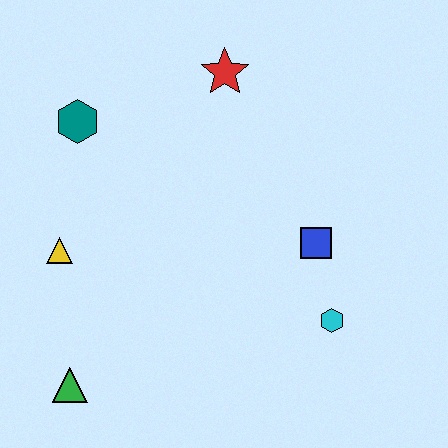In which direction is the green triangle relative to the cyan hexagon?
The green triangle is to the left of the cyan hexagon.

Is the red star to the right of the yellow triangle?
Yes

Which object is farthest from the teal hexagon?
The cyan hexagon is farthest from the teal hexagon.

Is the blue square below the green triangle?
No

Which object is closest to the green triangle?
The yellow triangle is closest to the green triangle.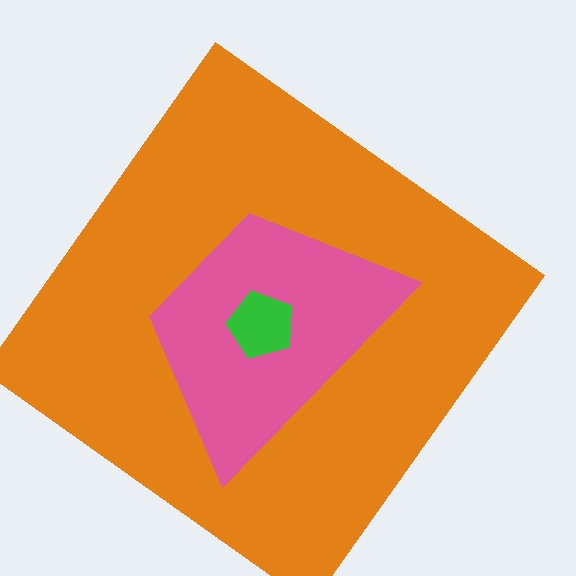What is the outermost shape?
The orange diamond.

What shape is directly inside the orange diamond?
The pink trapezoid.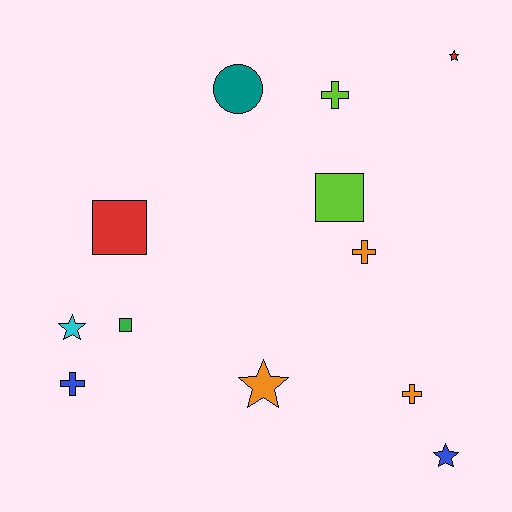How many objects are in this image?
There are 12 objects.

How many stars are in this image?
There are 4 stars.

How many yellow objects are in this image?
There are no yellow objects.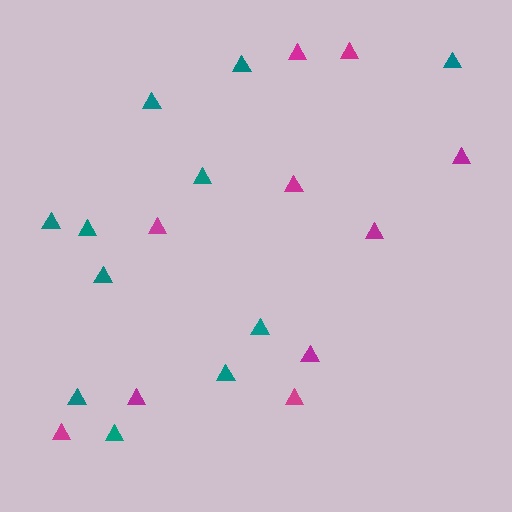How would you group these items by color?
There are 2 groups: one group of magenta triangles (10) and one group of teal triangles (11).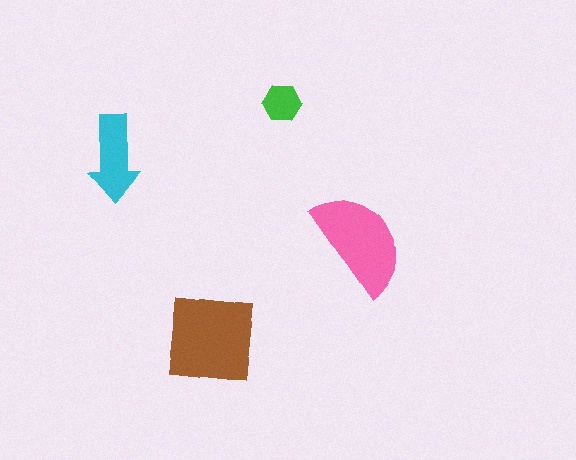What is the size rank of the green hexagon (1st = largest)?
4th.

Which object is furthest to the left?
The cyan arrow is leftmost.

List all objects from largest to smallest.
The brown square, the pink semicircle, the cyan arrow, the green hexagon.